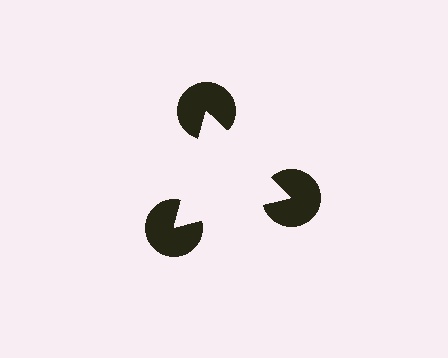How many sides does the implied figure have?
3 sides.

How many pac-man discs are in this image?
There are 3 — one at each vertex of the illusory triangle.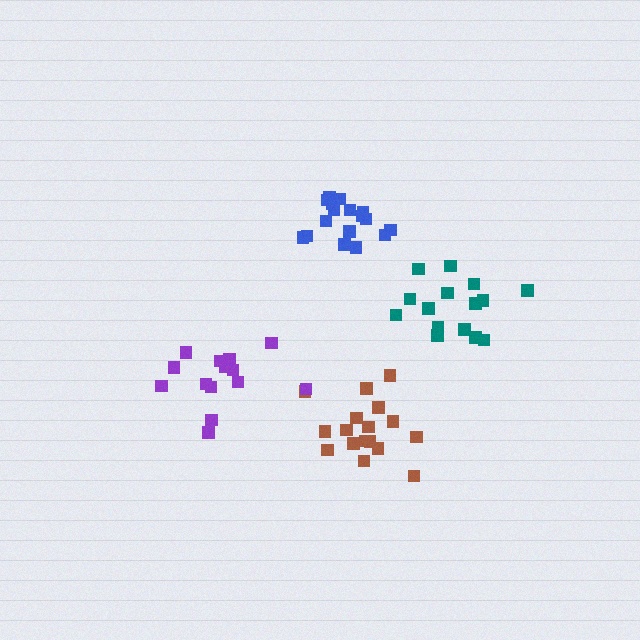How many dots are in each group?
Group 1: 15 dots, Group 2: 17 dots, Group 3: 15 dots, Group 4: 17 dots (64 total).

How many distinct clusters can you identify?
There are 4 distinct clusters.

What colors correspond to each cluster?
The clusters are colored: teal, brown, purple, blue.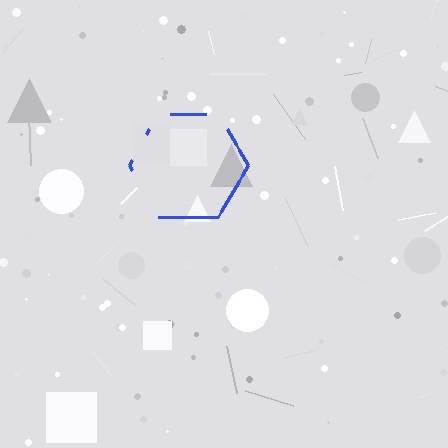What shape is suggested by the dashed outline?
The dashed outline suggests a hexagon.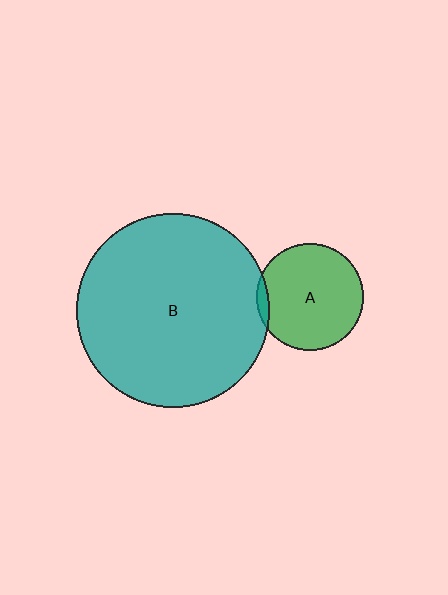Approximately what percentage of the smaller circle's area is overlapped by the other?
Approximately 5%.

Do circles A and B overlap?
Yes.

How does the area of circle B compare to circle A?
Approximately 3.3 times.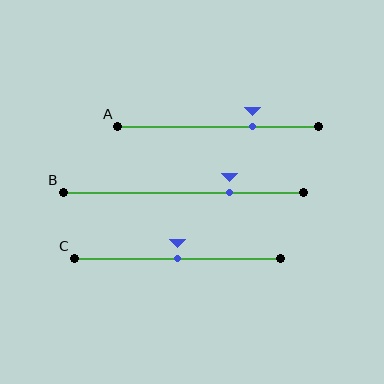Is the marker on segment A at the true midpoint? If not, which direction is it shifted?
No, the marker on segment A is shifted to the right by about 17% of the segment length.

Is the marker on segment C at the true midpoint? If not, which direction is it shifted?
Yes, the marker on segment C is at the true midpoint.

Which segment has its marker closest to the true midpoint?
Segment C has its marker closest to the true midpoint.